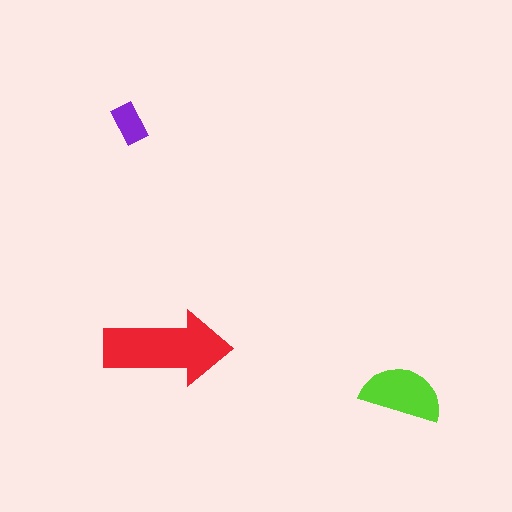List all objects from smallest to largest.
The purple rectangle, the lime semicircle, the red arrow.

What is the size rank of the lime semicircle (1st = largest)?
2nd.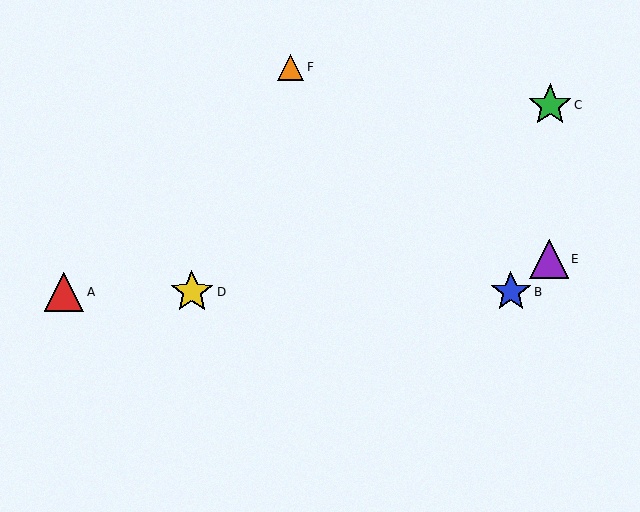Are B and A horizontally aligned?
Yes, both are at y≈292.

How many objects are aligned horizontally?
3 objects (A, B, D) are aligned horizontally.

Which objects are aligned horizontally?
Objects A, B, D are aligned horizontally.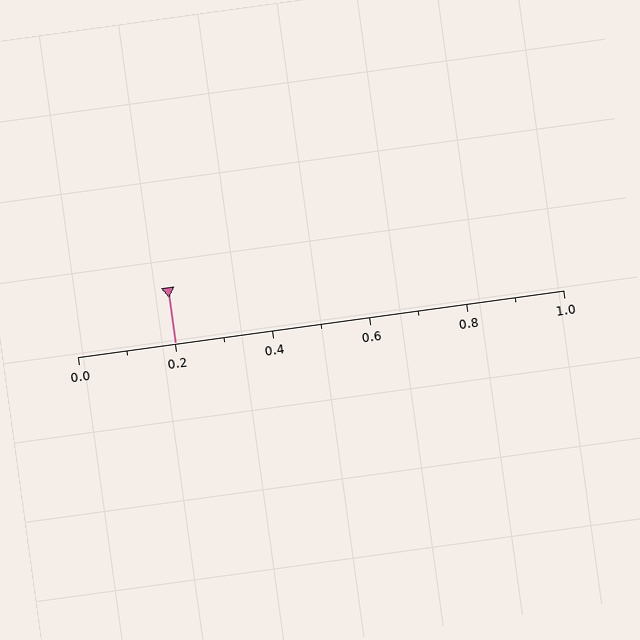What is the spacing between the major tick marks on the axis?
The major ticks are spaced 0.2 apart.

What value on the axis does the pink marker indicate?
The marker indicates approximately 0.2.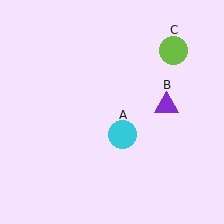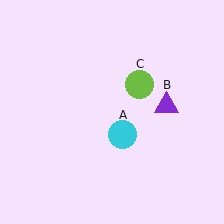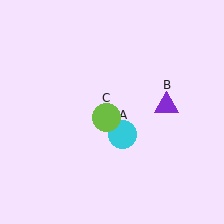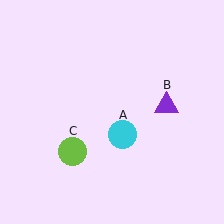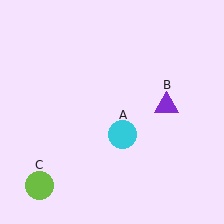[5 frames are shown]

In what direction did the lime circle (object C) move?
The lime circle (object C) moved down and to the left.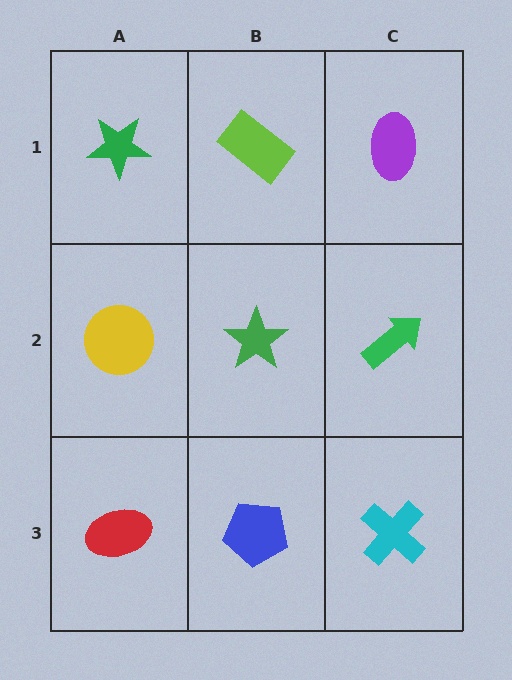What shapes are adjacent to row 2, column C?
A purple ellipse (row 1, column C), a cyan cross (row 3, column C), a green star (row 2, column B).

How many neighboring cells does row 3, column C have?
2.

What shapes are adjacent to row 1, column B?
A green star (row 2, column B), a green star (row 1, column A), a purple ellipse (row 1, column C).